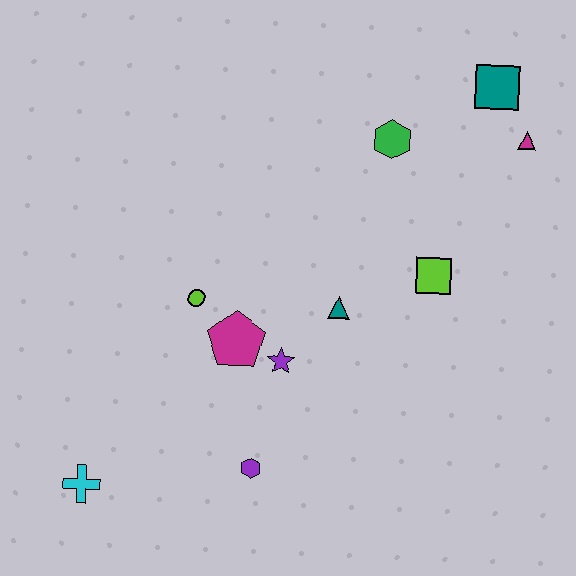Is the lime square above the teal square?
No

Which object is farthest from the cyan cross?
The teal square is farthest from the cyan cross.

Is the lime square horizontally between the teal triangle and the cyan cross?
No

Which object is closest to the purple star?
The magenta pentagon is closest to the purple star.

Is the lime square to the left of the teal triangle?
No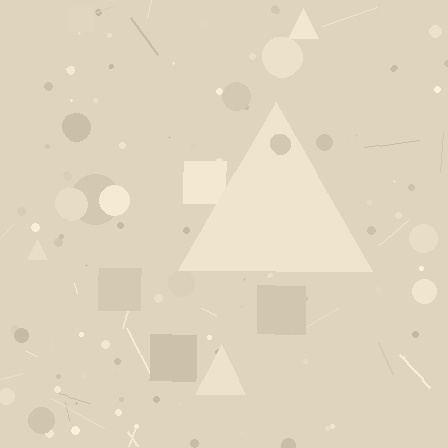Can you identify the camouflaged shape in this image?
The camouflaged shape is a triangle.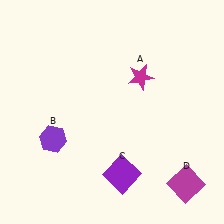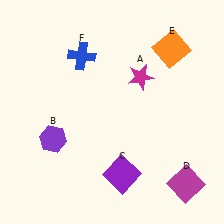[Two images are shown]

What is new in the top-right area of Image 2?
An orange square (E) was added in the top-right area of Image 2.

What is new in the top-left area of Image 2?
A blue cross (F) was added in the top-left area of Image 2.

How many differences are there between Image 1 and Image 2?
There are 2 differences between the two images.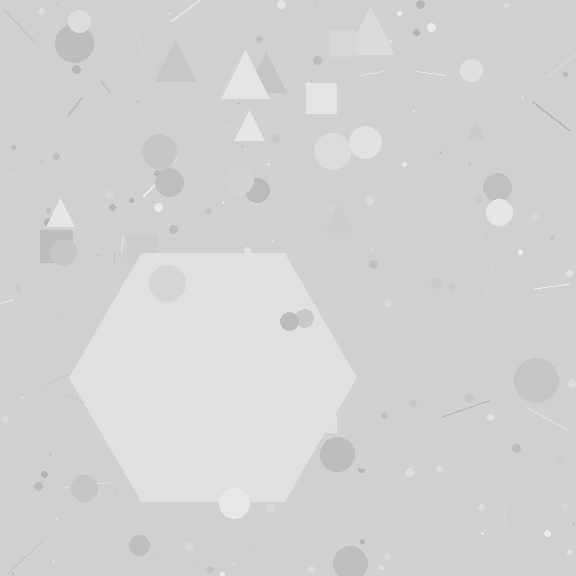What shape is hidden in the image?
A hexagon is hidden in the image.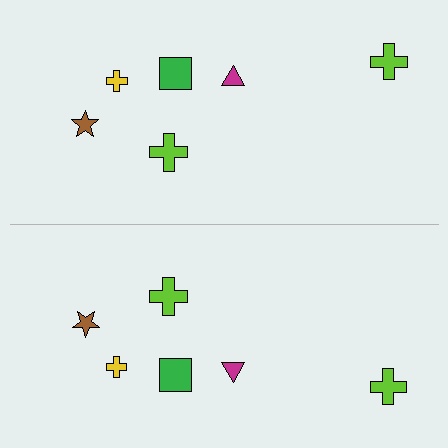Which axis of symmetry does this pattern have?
The pattern has a horizontal axis of symmetry running through the center of the image.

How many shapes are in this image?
There are 12 shapes in this image.